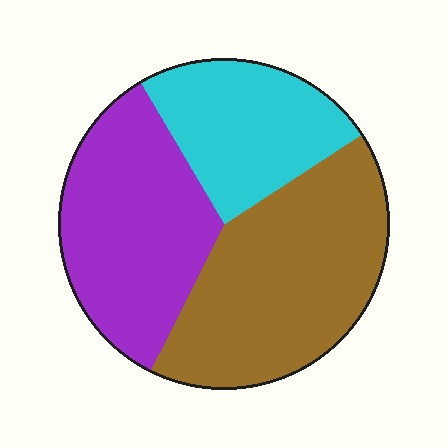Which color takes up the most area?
Brown, at roughly 40%.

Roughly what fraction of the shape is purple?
Purple takes up between a quarter and a half of the shape.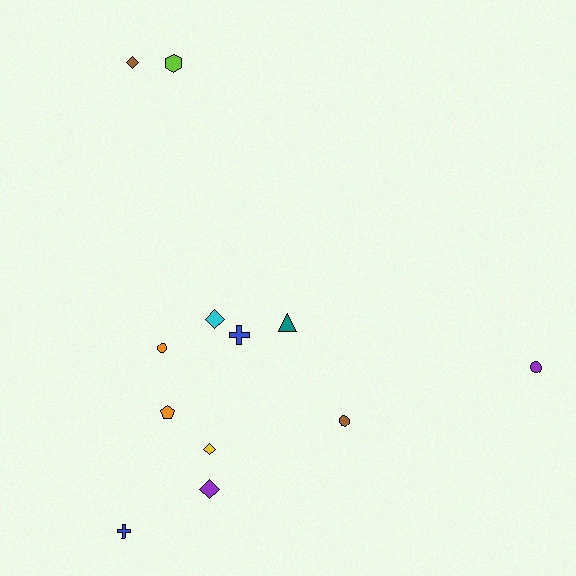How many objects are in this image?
There are 12 objects.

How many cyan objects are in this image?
There is 1 cyan object.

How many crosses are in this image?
There are 2 crosses.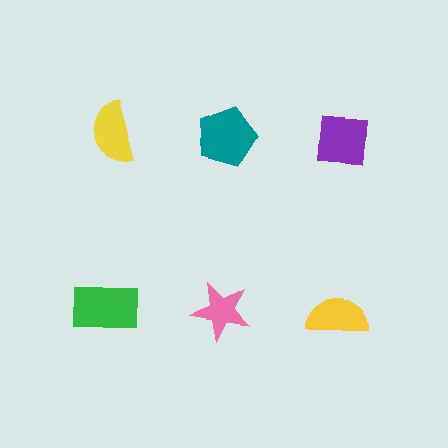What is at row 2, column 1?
A green rectangle.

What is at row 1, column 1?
A yellow semicircle.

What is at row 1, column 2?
A teal pentagon.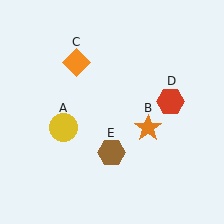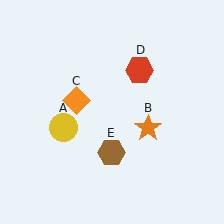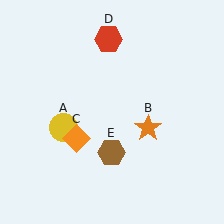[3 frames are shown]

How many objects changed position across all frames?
2 objects changed position: orange diamond (object C), red hexagon (object D).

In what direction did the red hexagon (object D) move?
The red hexagon (object D) moved up and to the left.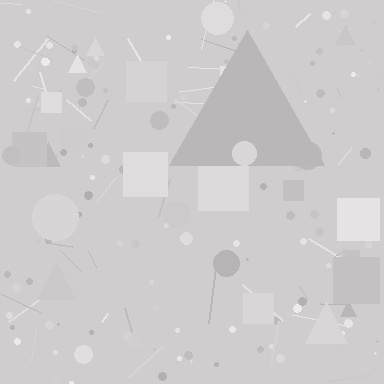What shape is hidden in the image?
A triangle is hidden in the image.